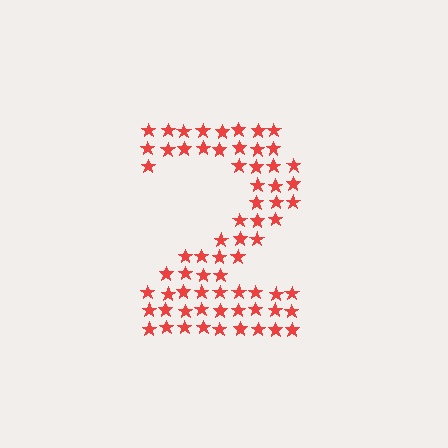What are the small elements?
The small elements are stars.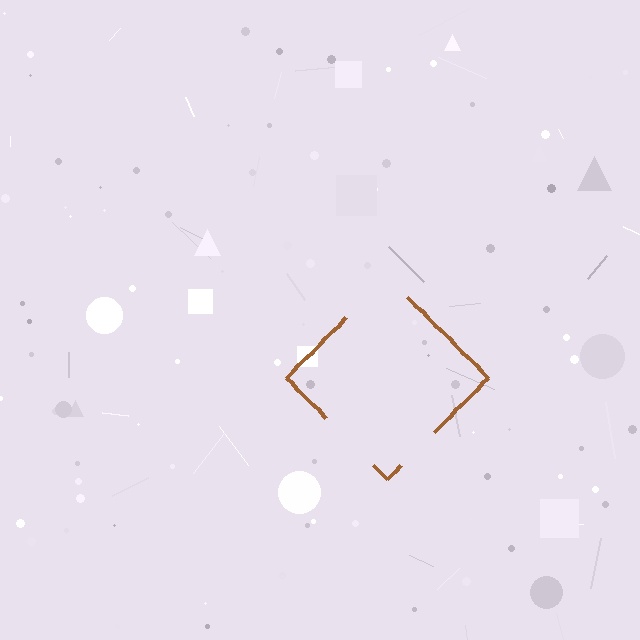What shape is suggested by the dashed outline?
The dashed outline suggests a diamond.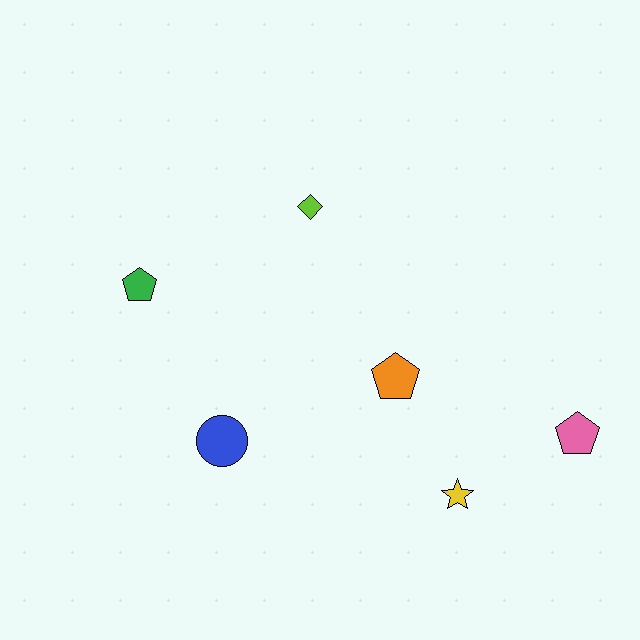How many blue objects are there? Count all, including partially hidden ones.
There is 1 blue object.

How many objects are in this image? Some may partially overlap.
There are 6 objects.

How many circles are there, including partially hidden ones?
There is 1 circle.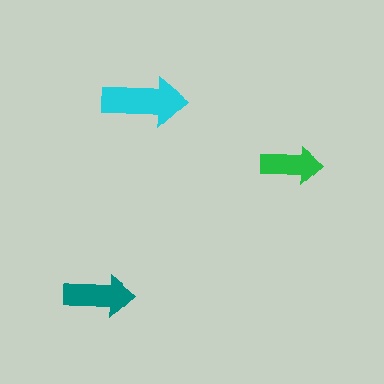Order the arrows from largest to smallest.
the cyan one, the teal one, the green one.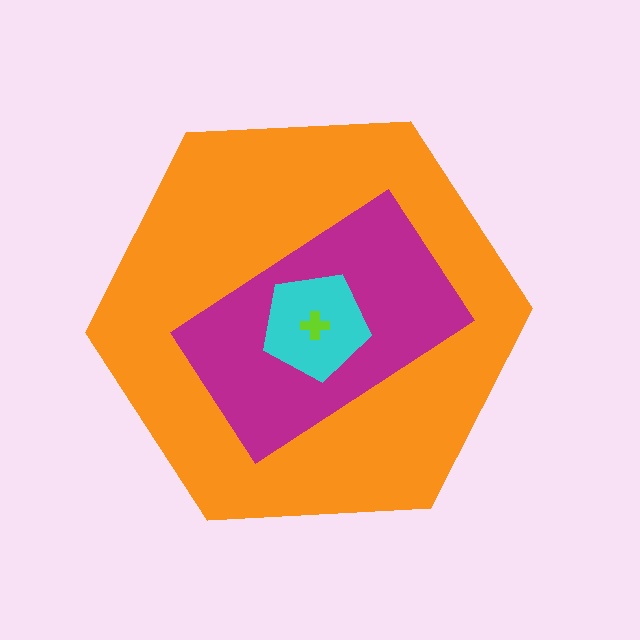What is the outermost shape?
The orange hexagon.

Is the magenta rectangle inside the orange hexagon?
Yes.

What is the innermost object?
The lime cross.